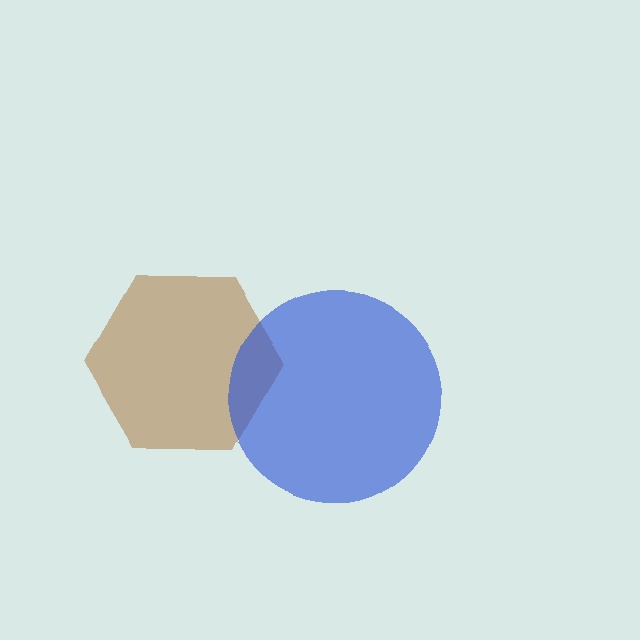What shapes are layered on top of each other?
The layered shapes are: a brown hexagon, a blue circle.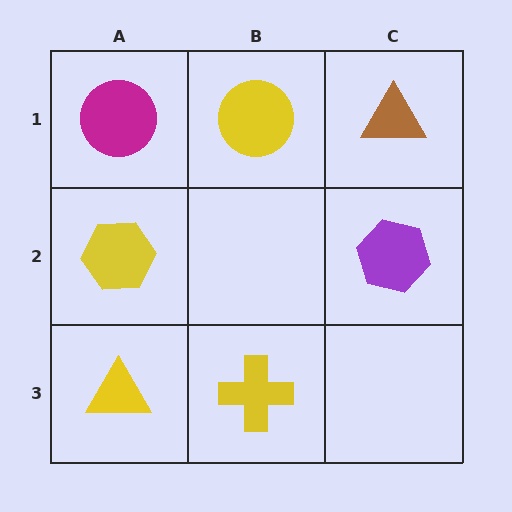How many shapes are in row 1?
3 shapes.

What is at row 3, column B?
A yellow cross.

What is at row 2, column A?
A yellow hexagon.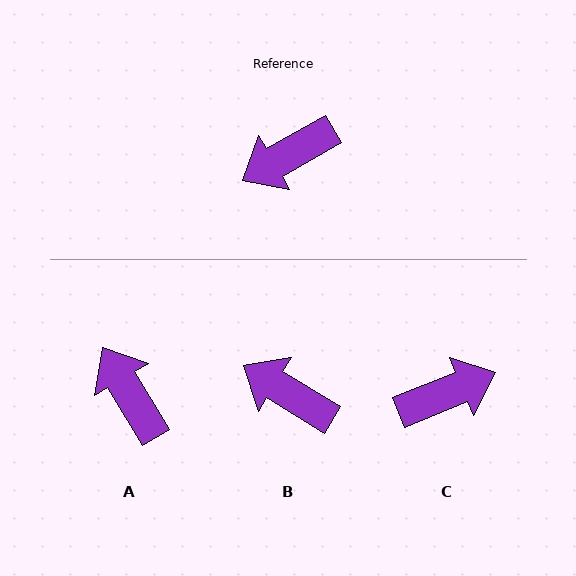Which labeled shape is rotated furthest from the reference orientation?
C, about 172 degrees away.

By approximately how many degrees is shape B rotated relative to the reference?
Approximately 62 degrees clockwise.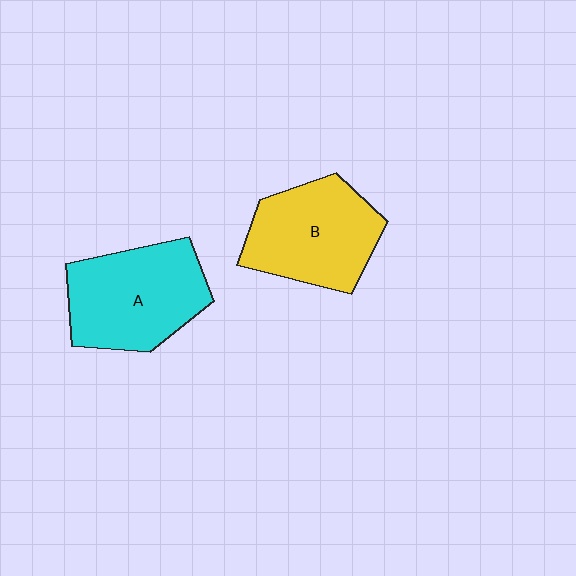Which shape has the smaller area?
Shape B (yellow).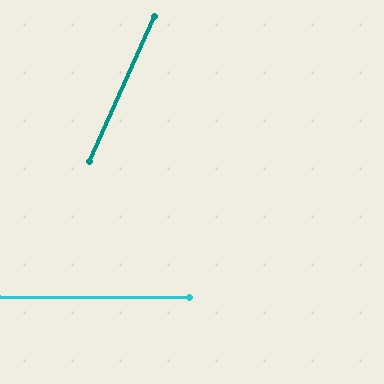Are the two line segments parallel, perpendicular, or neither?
Neither parallel nor perpendicular — they differ by about 66°.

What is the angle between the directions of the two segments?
Approximately 66 degrees.